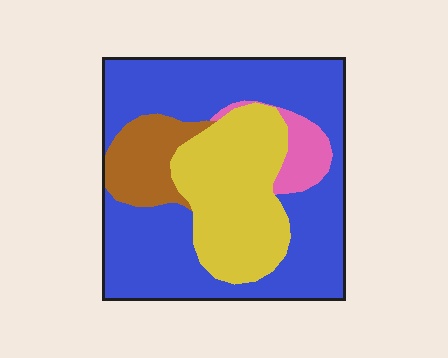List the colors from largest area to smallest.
From largest to smallest: blue, yellow, brown, pink.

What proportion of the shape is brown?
Brown takes up about one tenth (1/10) of the shape.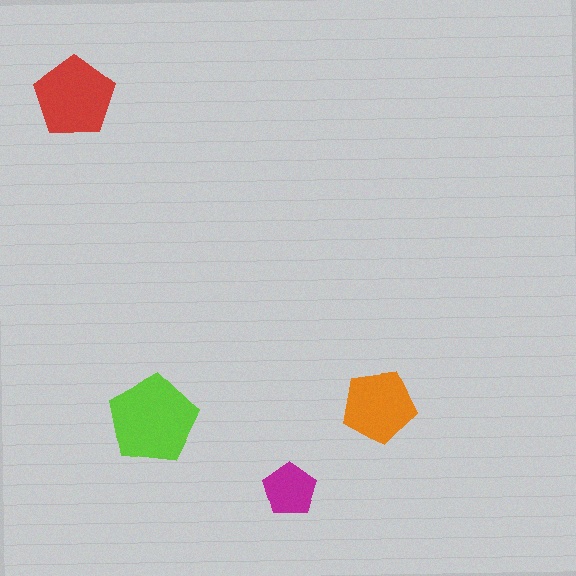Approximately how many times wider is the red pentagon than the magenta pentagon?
About 1.5 times wider.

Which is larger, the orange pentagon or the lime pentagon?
The lime one.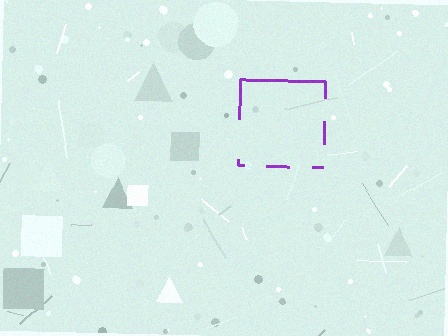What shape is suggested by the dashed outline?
The dashed outline suggests a square.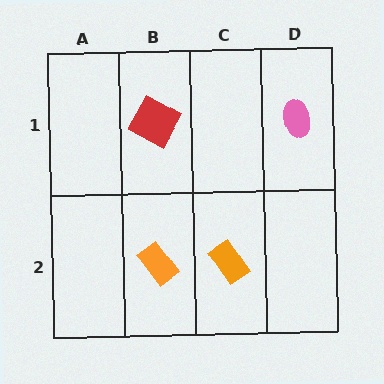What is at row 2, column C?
An orange rectangle.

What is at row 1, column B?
A red square.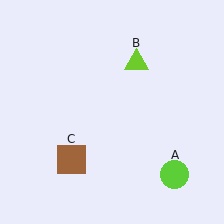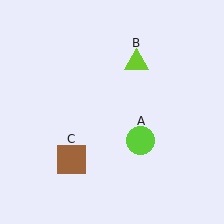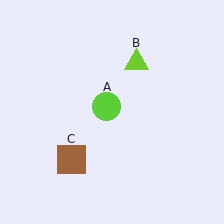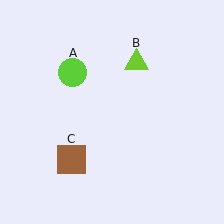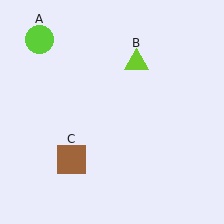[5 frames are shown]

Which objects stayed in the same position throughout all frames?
Lime triangle (object B) and brown square (object C) remained stationary.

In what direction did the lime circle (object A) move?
The lime circle (object A) moved up and to the left.